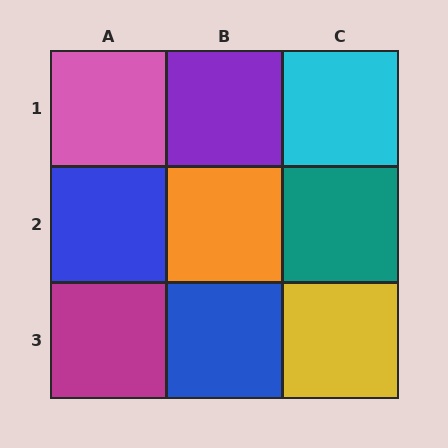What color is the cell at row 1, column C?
Cyan.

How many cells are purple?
1 cell is purple.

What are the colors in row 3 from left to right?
Magenta, blue, yellow.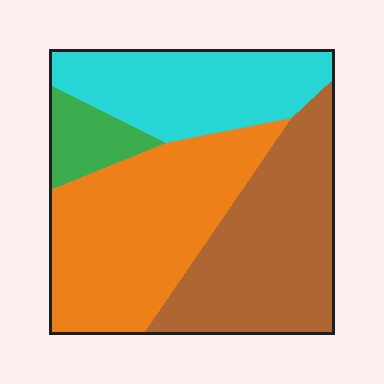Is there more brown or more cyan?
Brown.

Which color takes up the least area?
Green, at roughly 10%.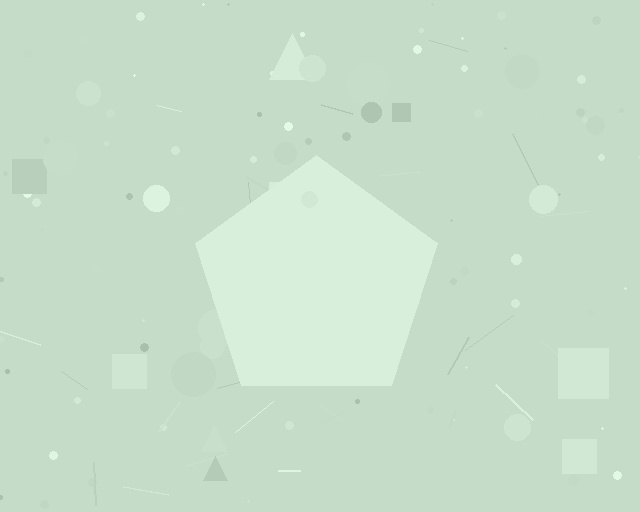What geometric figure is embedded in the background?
A pentagon is embedded in the background.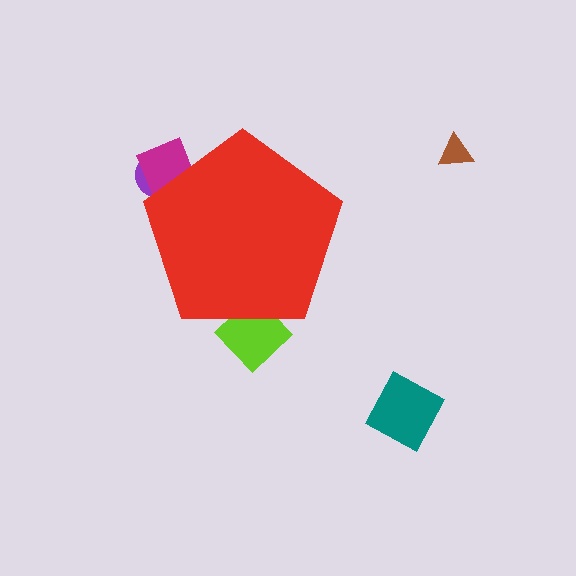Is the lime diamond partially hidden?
Yes, the lime diamond is partially hidden behind the red pentagon.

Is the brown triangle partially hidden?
No, the brown triangle is fully visible.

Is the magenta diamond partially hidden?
Yes, the magenta diamond is partially hidden behind the red pentagon.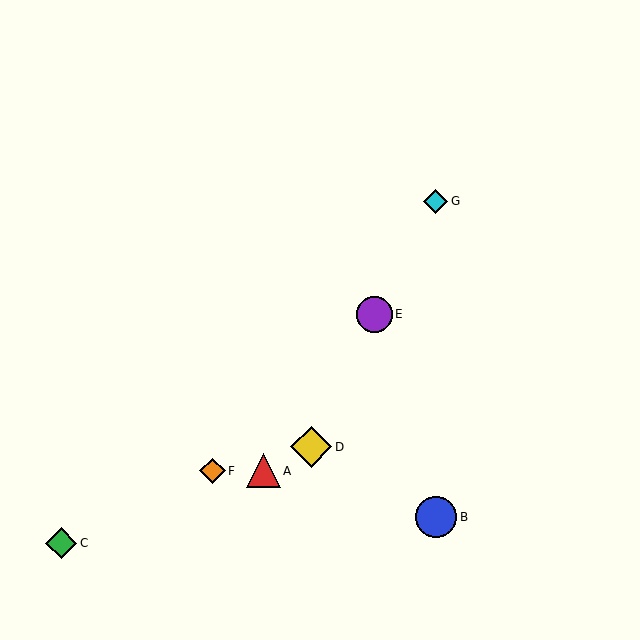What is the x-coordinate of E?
Object E is at x≈374.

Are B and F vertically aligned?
No, B is at x≈436 and F is at x≈213.